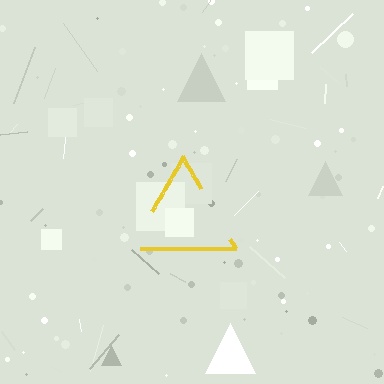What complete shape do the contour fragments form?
The contour fragments form a triangle.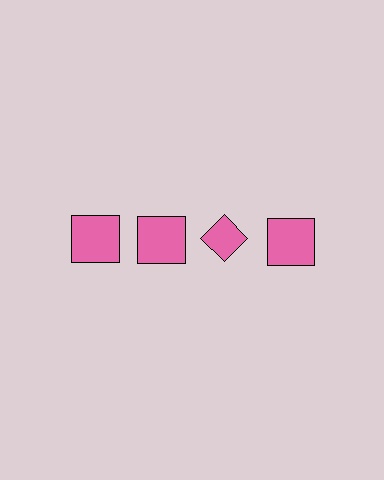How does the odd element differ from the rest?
It has a different shape: diamond instead of square.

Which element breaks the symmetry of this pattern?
The pink diamond in the top row, center column breaks the symmetry. All other shapes are pink squares.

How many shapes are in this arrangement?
There are 4 shapes arranged in a grid pattern.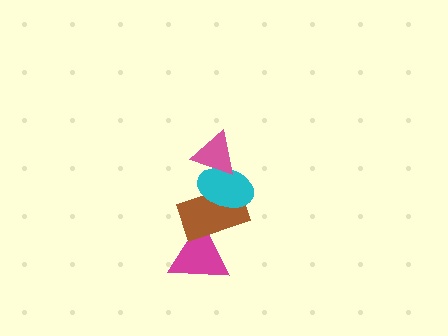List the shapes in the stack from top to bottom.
From top to bottom: the pink triangle, the cyan ellipse, the brown rectangle, the magenta triangle.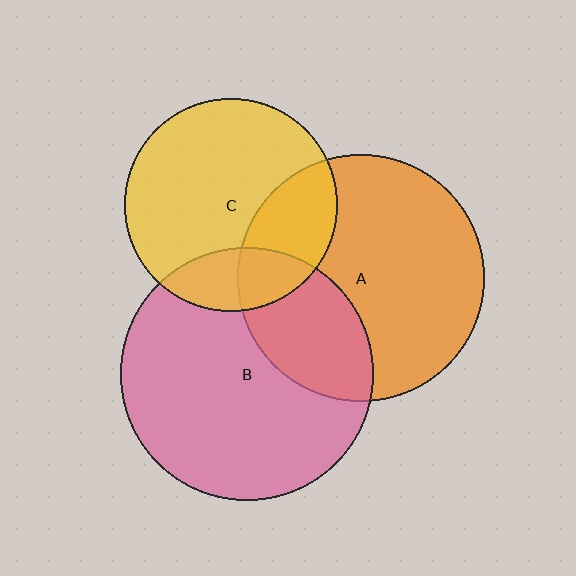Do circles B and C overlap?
Yes.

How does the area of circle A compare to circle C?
Approximately 1.4 times.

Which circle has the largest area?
Circle B (pink).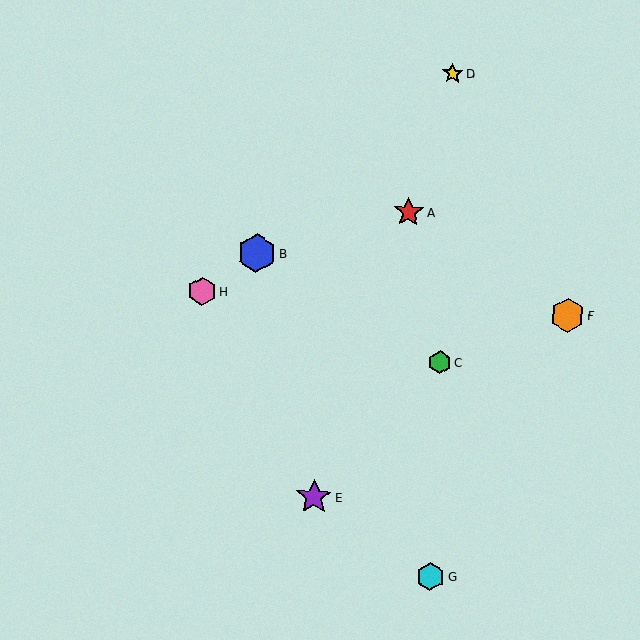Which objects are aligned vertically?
Objects C, D, G are aligned vertically.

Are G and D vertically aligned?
Yes, both are at x≈430.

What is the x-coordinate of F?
Object F is at x≈567.